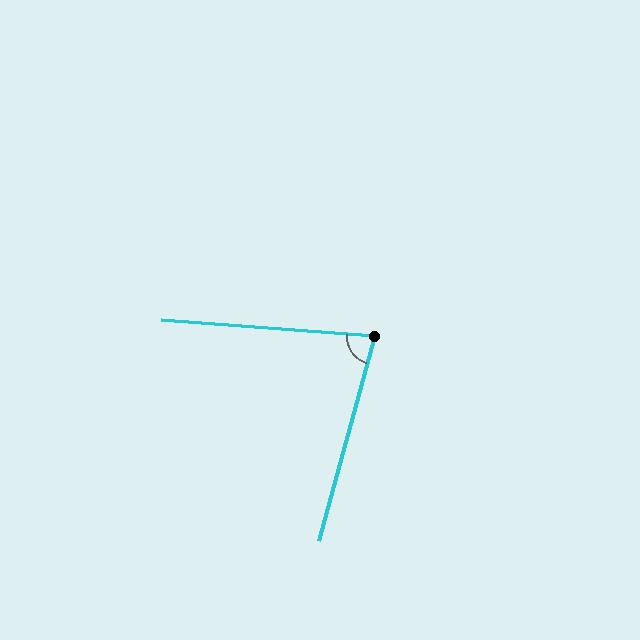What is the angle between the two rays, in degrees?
Approximately 79 degrees.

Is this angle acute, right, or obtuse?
It is acute.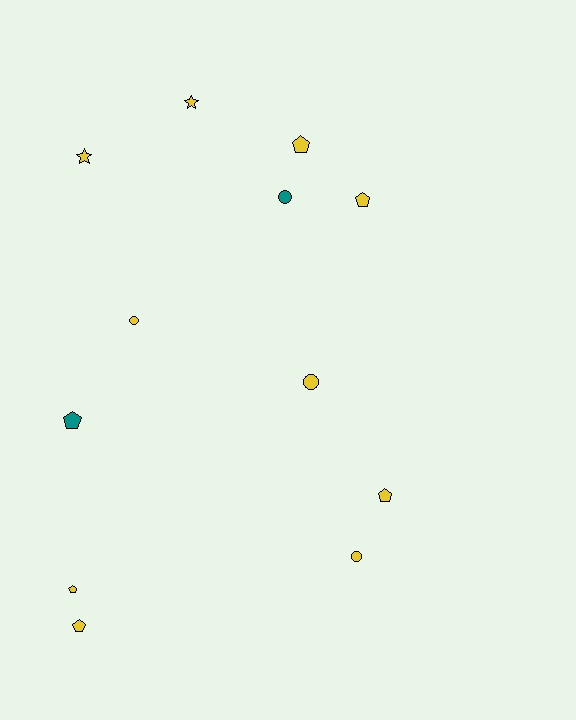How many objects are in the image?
There are 12 objects.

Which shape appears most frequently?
Pentagon, with 6 objects.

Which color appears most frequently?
Yellow, with 10 objects.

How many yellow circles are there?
There are 3 yellow circles.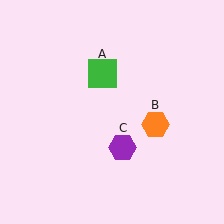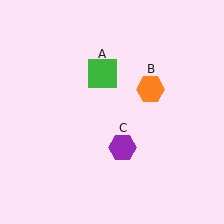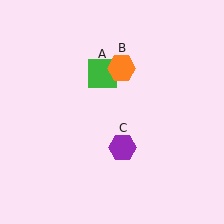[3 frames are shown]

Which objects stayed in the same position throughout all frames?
Green square (object A) and purple hexagon (object C) remained stationary.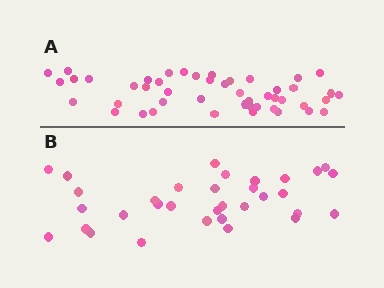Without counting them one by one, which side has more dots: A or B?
Region A (the top region) has more dots.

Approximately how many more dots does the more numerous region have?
Region A has approximately 15 more dots than region B.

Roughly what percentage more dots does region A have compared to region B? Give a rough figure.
About 40% more.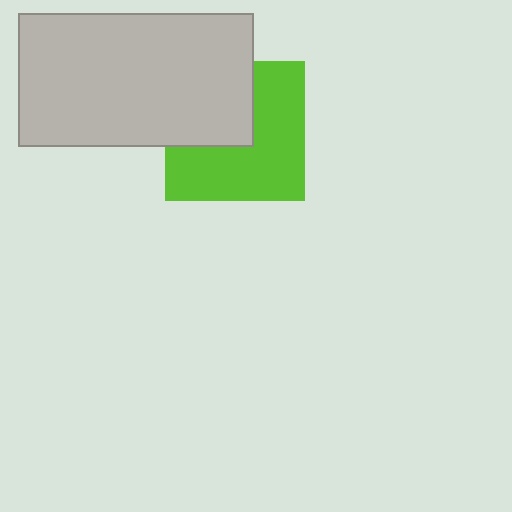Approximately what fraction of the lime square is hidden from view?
Roughly 39% of the lime square is hidden behind the light gray rectangle.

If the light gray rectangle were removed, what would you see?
You would see the complete lime square.